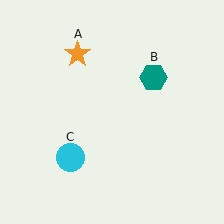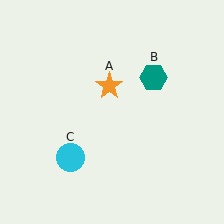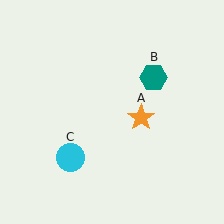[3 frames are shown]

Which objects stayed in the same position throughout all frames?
Teal hexagon (object B) and cyan circle (object C) remained stationary.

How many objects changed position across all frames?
1 object changed position: orange star (object A).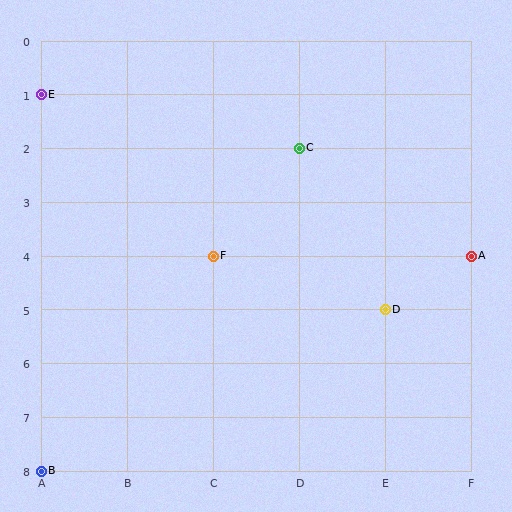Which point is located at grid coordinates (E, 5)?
Point D is at (E, 5).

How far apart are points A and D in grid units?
Points A and D are 1 column and 1 row apart (about 1.4 grid units diagonally).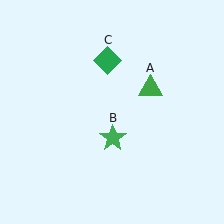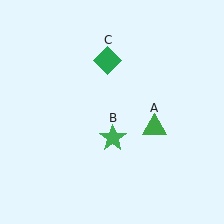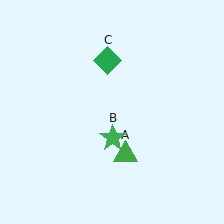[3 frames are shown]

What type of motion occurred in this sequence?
The green triangle (object A) rotated clockwise around the center of the scene.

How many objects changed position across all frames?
1 object changed position: green triangle (object A).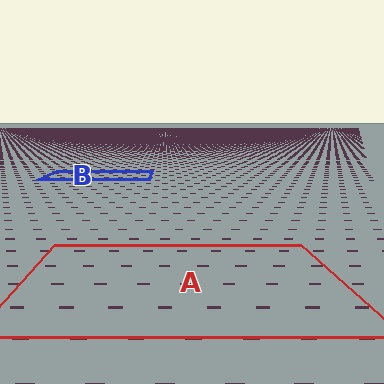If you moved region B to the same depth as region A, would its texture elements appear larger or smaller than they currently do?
They would appear larger. At a closer depth, the same texture elements are projected at a bigger on-screen size.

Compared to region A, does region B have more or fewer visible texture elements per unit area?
Region B has more texture elements per unit area — they are packed more densely because it is farther away.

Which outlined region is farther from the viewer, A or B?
Region B is farther from the viewer — the texture elements inside it appear smaller and more densely packed.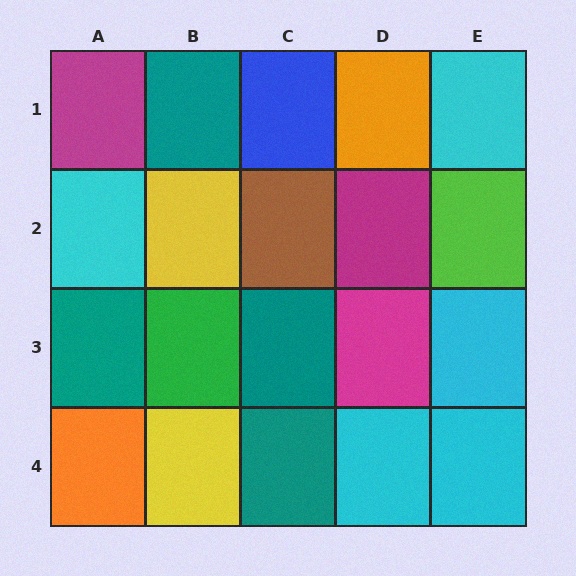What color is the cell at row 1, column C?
Blue.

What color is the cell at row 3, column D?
Magenta.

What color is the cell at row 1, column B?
Teal.